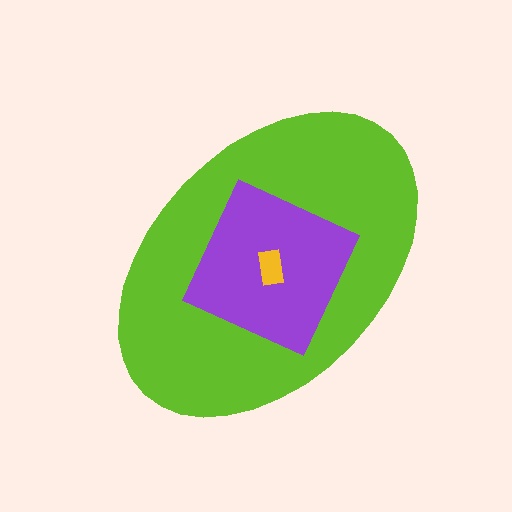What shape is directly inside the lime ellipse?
The purple square.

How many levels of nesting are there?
3.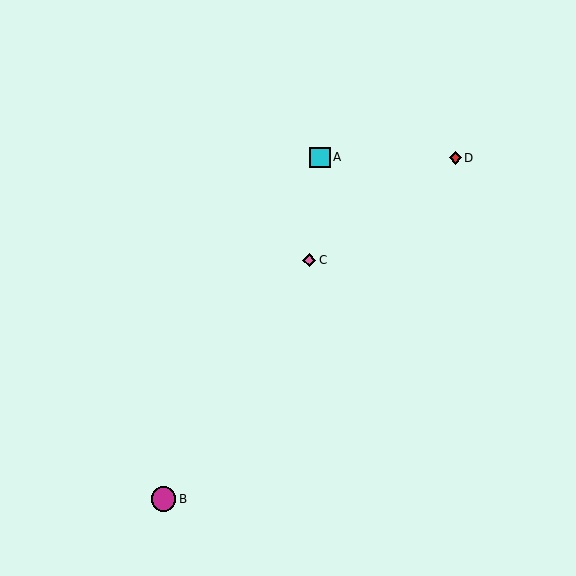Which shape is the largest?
The magenta circle (labeled B) is the largest.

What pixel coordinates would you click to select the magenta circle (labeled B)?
Click at (164, 499) to select the magenta circle B.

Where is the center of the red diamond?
The center of the red diamond is at (455, 158).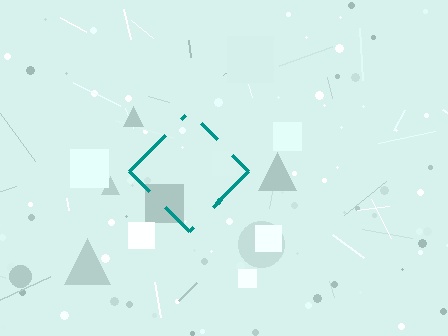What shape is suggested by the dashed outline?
The dashed outline suggests a diamond.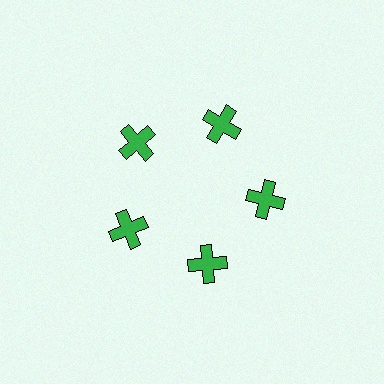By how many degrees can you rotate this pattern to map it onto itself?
The pattern maps onto itself every 72 degrees of rotation.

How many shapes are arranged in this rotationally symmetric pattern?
There are 5 shapes, arranged in 5 groups of 1.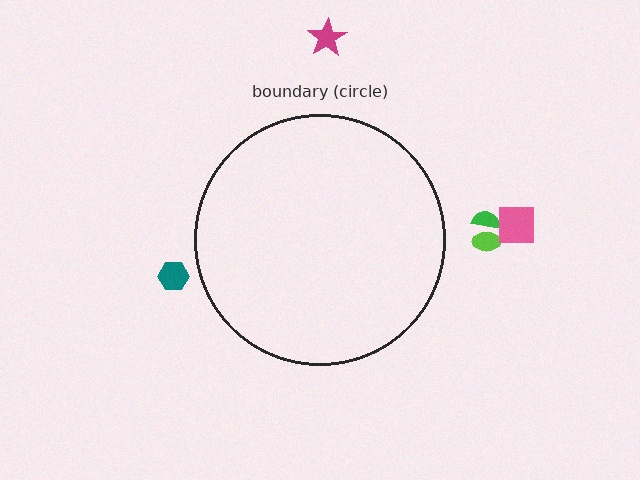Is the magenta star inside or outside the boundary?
Outside.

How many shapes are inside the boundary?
0 inside, 5 outside.